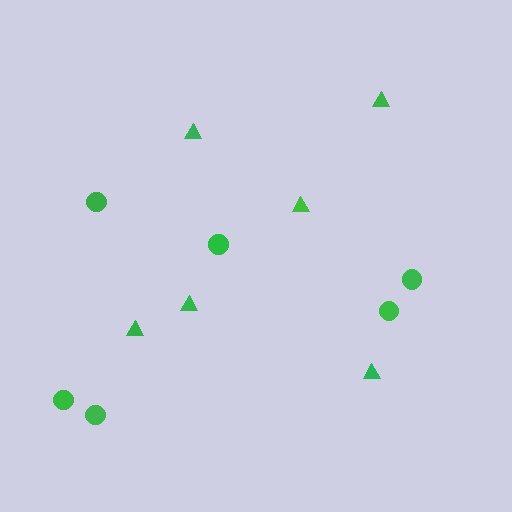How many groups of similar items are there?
There are 2 groups: one group of circles (6) and one group of triangles (6).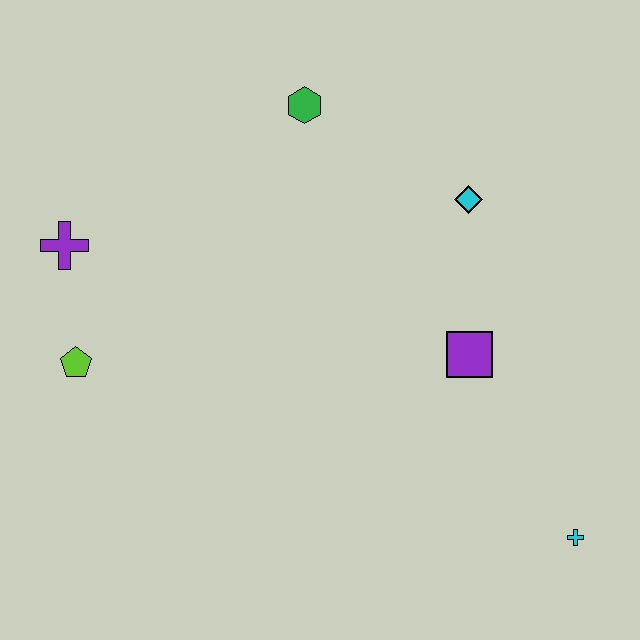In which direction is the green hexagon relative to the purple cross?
The green hexagon is to the right of the purple cross.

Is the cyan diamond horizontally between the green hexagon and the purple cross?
No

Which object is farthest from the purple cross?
The cyan cross is farthest from the purple cross.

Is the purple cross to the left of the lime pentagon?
Yes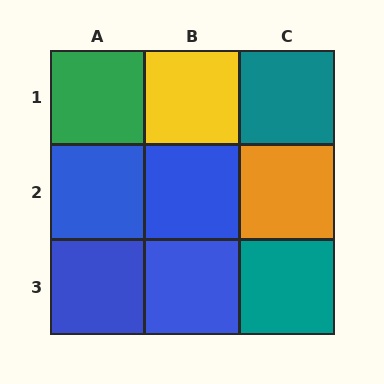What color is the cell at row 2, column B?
Blue.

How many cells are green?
1 cell is green.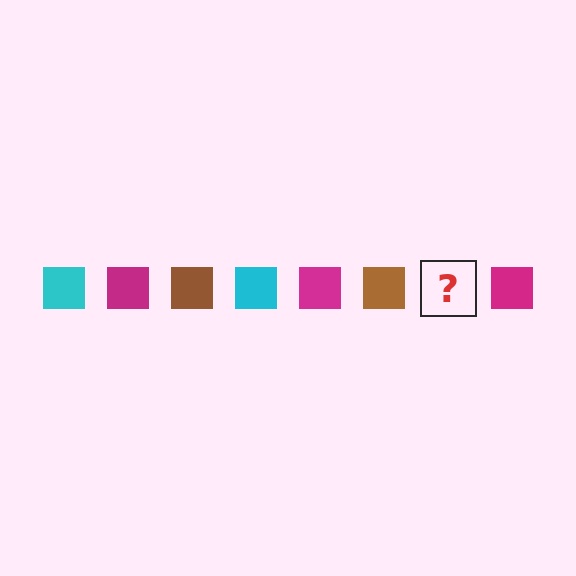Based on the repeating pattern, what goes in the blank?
The blank should be a cyan square.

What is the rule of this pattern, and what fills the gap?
The rule is that the pattern cycles through cyan, magenta, brown squares. The gap should be filled with a cyan square.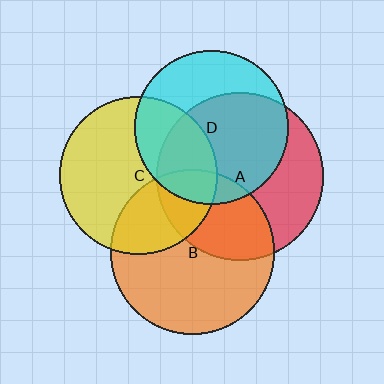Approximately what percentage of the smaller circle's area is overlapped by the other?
Approximately 30%.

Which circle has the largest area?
Circle A (red).